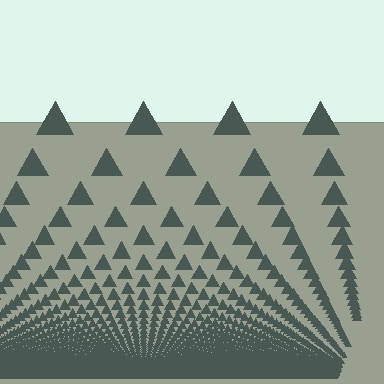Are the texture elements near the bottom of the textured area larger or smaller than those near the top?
Smaller. The gradient is inverted — elements near the bottom are smaller and denser.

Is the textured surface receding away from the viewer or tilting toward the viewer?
The surface appears to tilt toward the viewer. Texture elements get larger and sparser toward the top.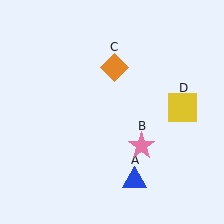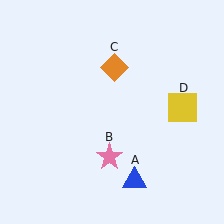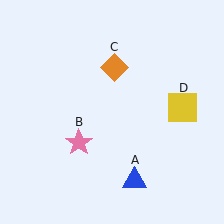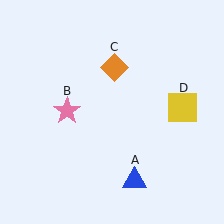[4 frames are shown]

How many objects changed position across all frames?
1 object changed position: pink star (object B).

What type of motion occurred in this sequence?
The pink star (object B) rotated clockwise around the center of the scene.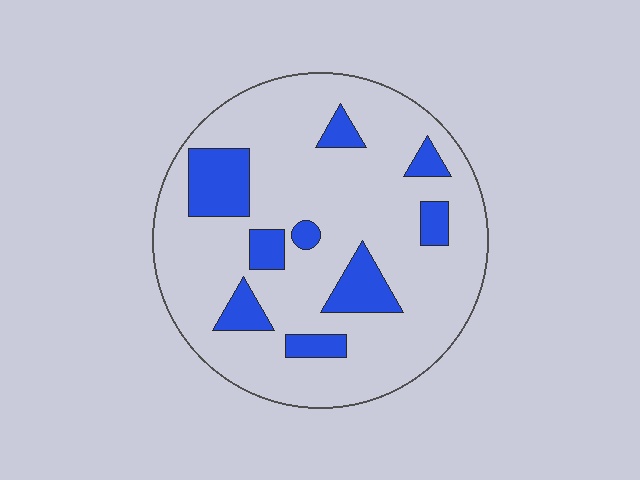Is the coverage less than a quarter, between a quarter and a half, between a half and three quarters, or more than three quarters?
Less than a quarter.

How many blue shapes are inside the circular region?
9.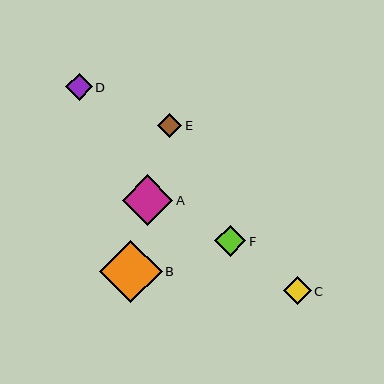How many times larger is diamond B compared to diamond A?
Diamond B is approximately 1.2 times the size of diamond A.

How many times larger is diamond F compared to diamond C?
Diamond F is approximately 1.1 times the size of diamond C.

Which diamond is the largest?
Diamond B is the largest with a size of approximately 62 pixels.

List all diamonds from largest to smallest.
From largest to smallest: B, A, F, C, D, E.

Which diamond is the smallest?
Diamond E is the smallest with a size of approximately 24 pixels.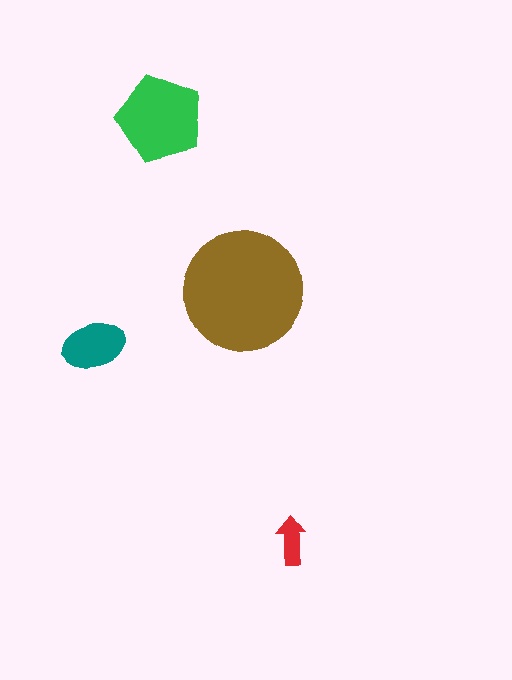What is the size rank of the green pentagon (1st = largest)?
2nd.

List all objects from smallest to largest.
The red arrow, the teal ellipse, the green pentagon, the brown circle.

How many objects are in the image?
There are 4 objects in the image.